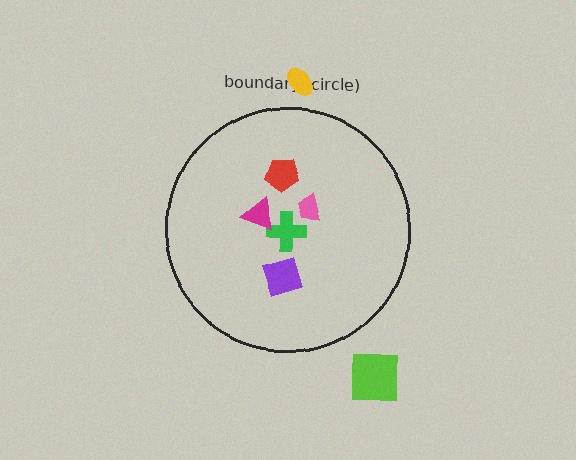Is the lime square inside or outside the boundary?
Outside.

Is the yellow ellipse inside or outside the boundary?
Outside.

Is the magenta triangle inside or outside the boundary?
Inside.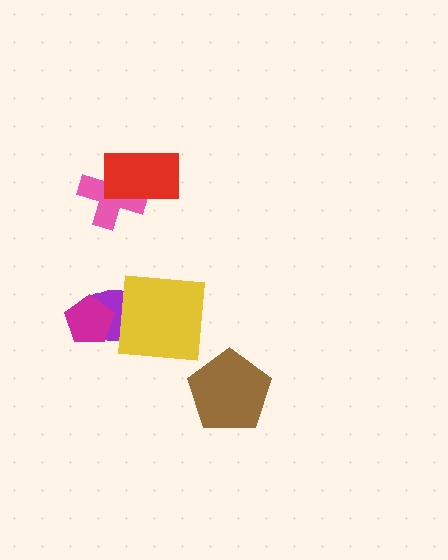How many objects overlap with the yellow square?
1 object overlaps with the yellow square.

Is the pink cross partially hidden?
Yes, it is partially covered by another shape.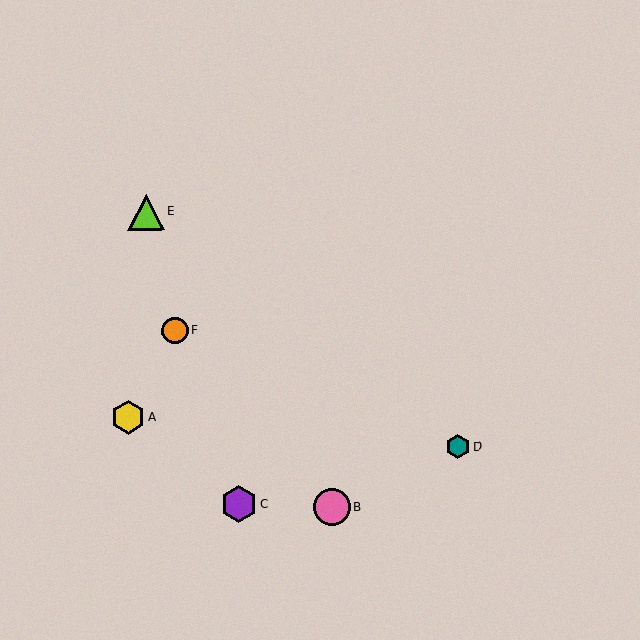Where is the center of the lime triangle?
The center of the lime triangle is at (146, 212).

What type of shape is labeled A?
Shape A is a yellow hexagon.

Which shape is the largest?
The pink circle (labeled B) is the largest.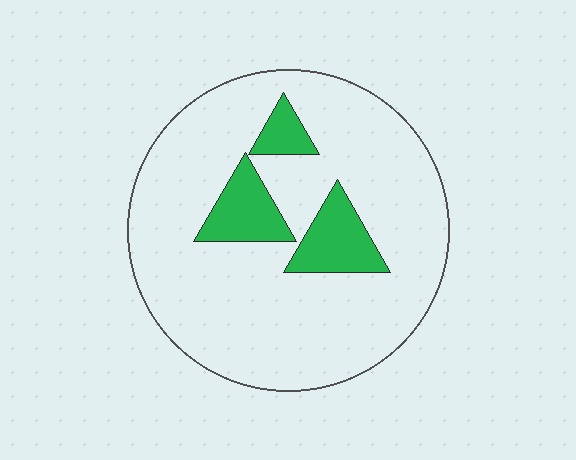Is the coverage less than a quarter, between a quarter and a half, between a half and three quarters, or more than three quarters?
Less than a quarter.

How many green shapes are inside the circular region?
3.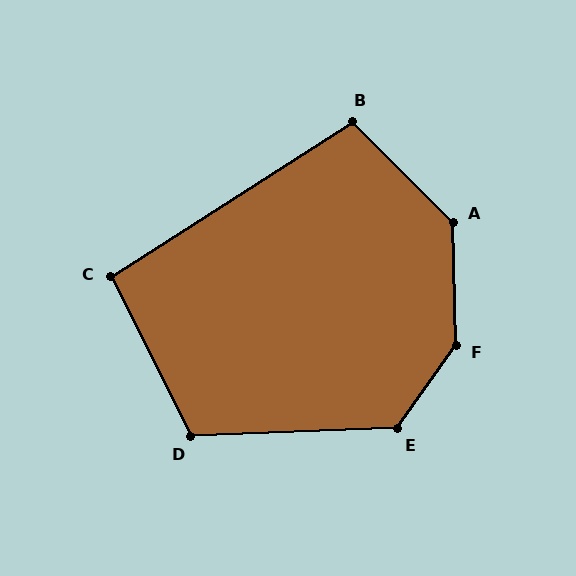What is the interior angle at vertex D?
Approximately 114 degrees (obtuse).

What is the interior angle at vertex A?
Approximately 136 degrees (obtuse).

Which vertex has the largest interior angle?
F, at approximately 143 degrees.